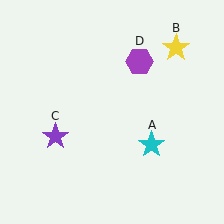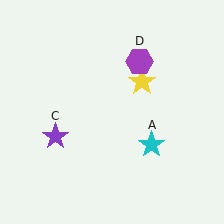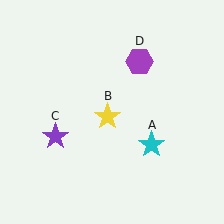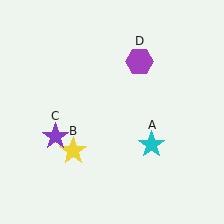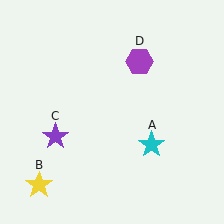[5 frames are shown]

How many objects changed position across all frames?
1 object changed position: yellow star (object B).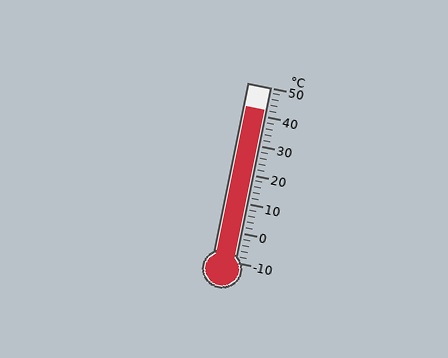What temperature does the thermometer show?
The thermometer shows approximately 42°C.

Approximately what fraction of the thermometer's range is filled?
The thermometer is filled to approximately 85% of its range.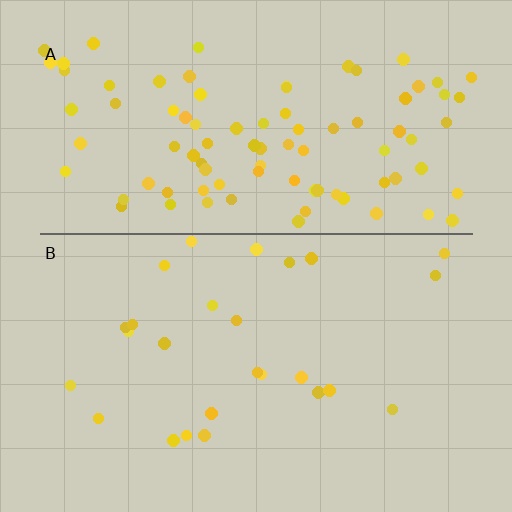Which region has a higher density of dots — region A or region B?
A (the top).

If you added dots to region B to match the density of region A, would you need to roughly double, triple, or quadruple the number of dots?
Approximately quadruple.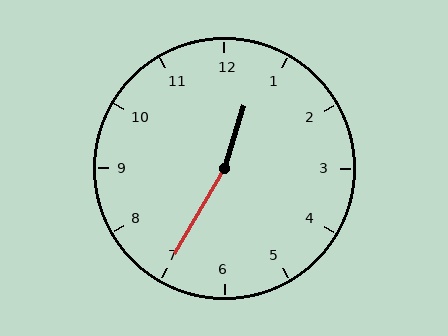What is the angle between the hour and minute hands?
Approximately 168 degrees.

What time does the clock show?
12:35.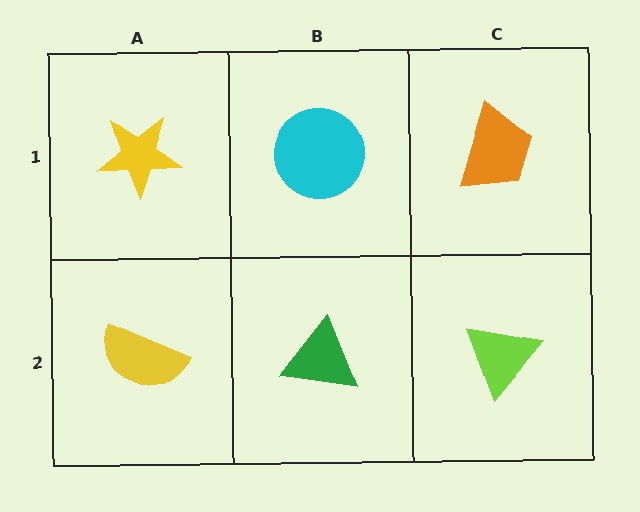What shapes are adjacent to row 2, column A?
A yellow star (row 1, column A), a green triangle (row 2, column B).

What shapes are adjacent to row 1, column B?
A green triangle (row 2, column B), a yellow star (row 1, column A), an orange trapezoid (row 1, column C).